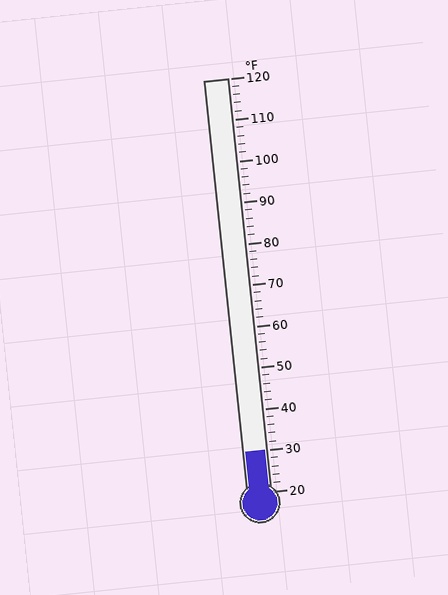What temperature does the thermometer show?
The thermometer shows approximately 30°F.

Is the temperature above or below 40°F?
The temperature is below 40°F.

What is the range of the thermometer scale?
The thermometer scale ranges from 20°F to 120°F.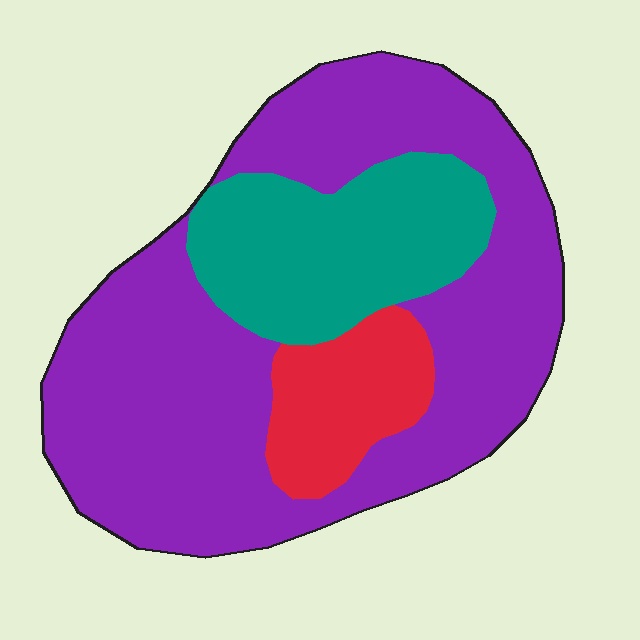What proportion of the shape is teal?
Teal takes up between a sixth and a third of the shape.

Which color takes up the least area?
Red, at roughly 10%.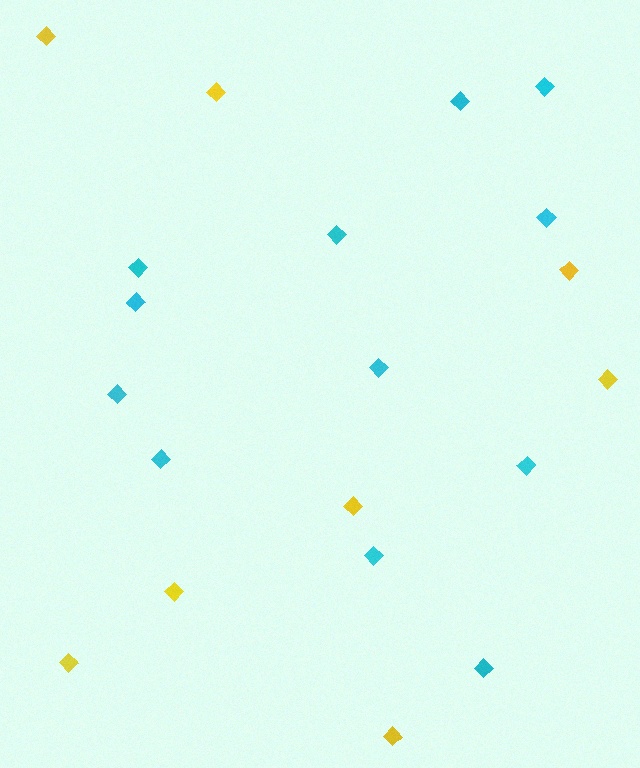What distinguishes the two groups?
There are 2 groups: one group of cyan diamonds (12) and one group of yellow diamonds (8).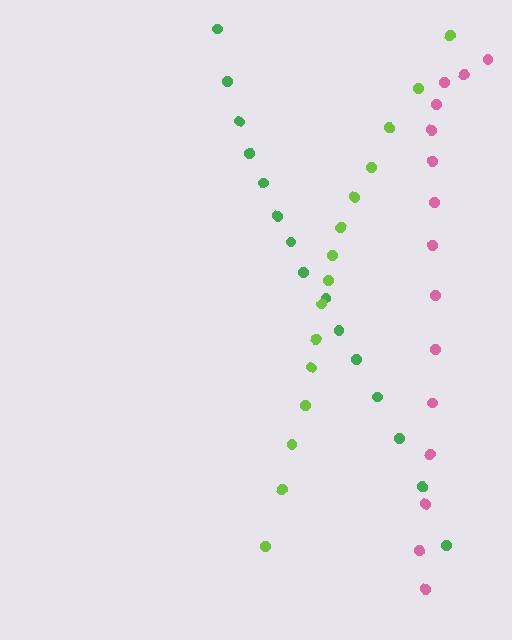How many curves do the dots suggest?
There are 3 distinct paths.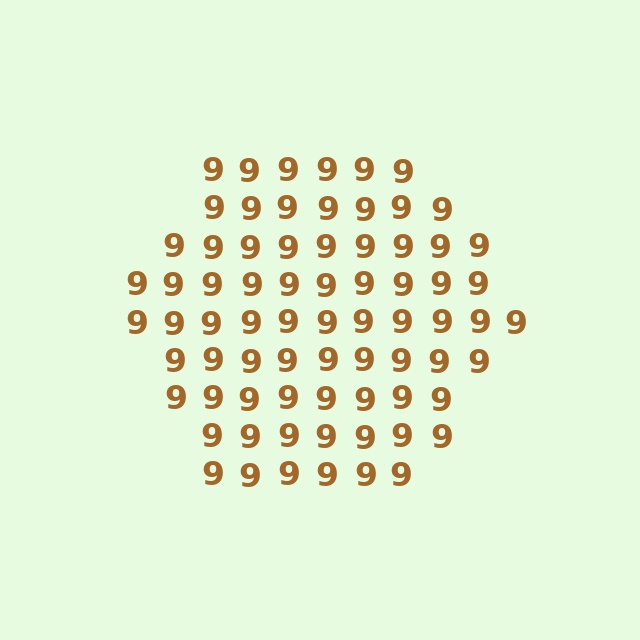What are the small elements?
The small elements are digit 9's.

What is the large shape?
The large shape is a hexagon.